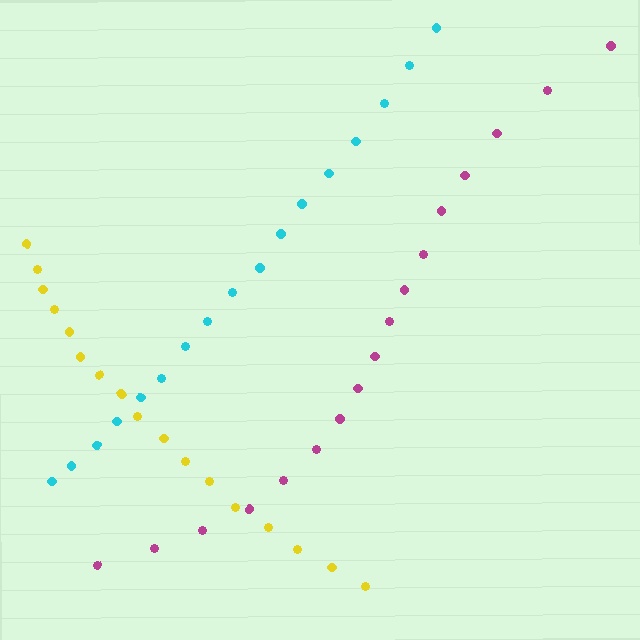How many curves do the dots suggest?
There are 3 distinct paths.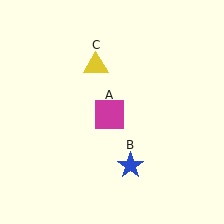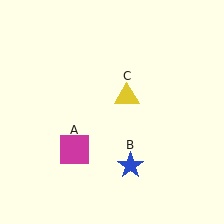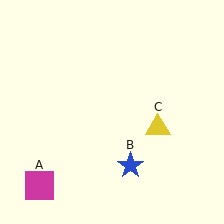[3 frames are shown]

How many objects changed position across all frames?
2 objects changed position: magenta square (object A), yellow triangle (object C).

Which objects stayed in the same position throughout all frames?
Blue star (object B) remained stationary.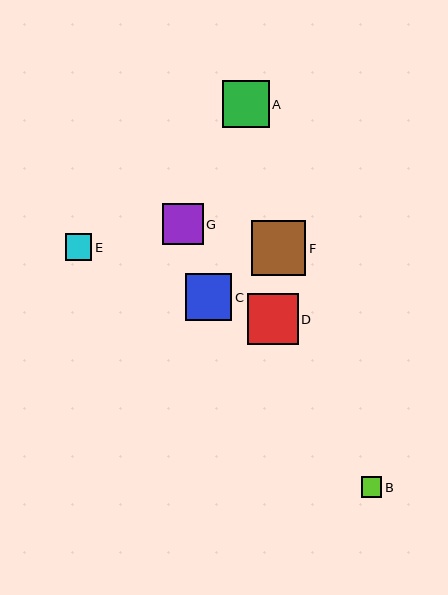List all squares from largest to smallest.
From largest to smallest: F, D, A, C, G, E, B.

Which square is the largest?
Square F is the largest with a size of approximately 54 pixels.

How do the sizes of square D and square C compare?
Square D and square C are approximately the same size.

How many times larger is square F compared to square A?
Square F is approximately 1.2 times the size of square A.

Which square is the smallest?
Square B is the smallest with a size of approximately 20 pixels.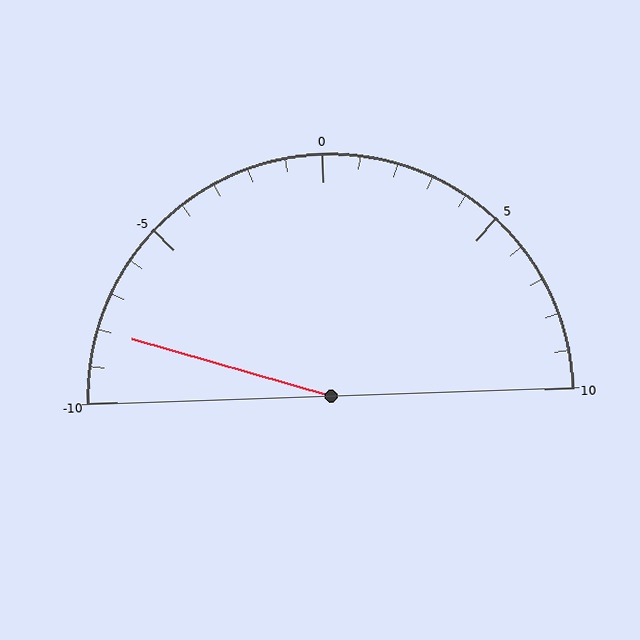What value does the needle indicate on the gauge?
The needle indicates approximately -8.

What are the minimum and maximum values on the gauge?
The gauge ranges from -10 to 10.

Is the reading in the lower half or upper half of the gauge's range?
The reading is in the lower half of the range (-10 to 10).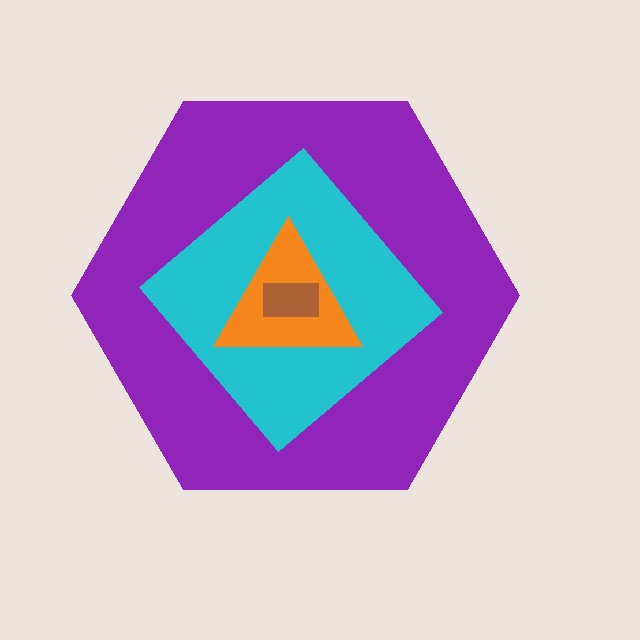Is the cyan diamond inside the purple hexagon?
Yes.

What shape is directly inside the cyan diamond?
The orange triangle.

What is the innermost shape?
The brown rectangle.